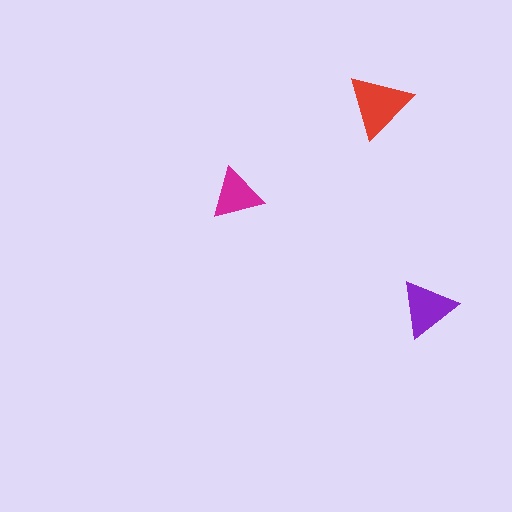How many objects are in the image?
There are 3 objects in the image.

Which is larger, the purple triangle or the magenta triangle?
The purple one.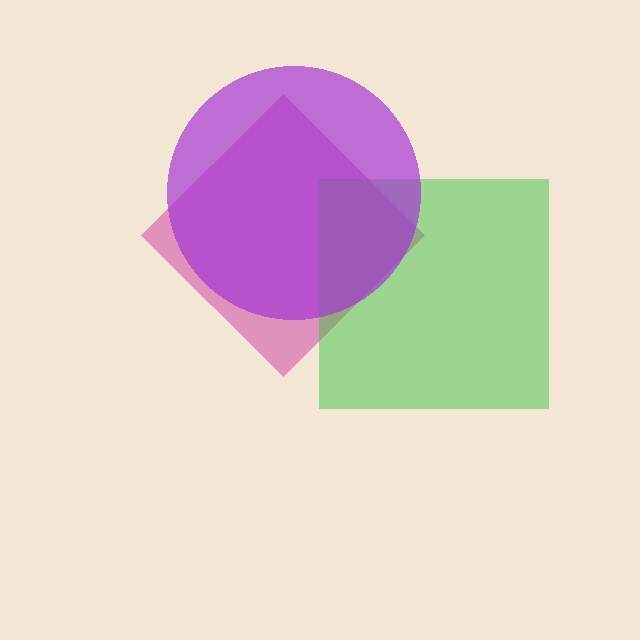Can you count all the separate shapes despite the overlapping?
Yes, there are 3 separate shapes.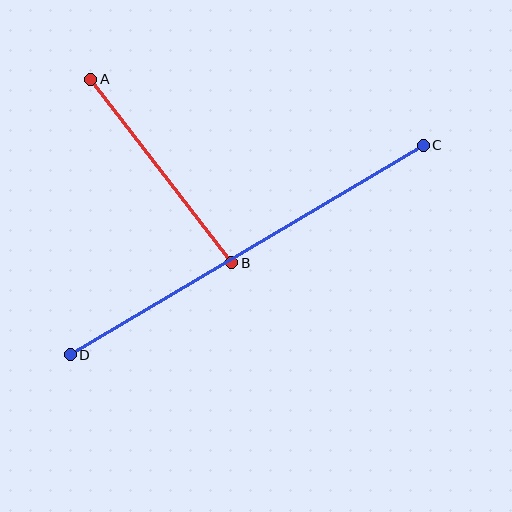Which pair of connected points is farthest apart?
Points C and D are farthest apart.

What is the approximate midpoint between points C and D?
The midpoint is at approximately (247, 250) pixels.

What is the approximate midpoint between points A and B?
The midpoint is at approximately (161, 171) pixels.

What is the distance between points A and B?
The distance is approximately 232 pixels.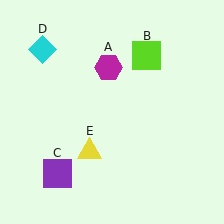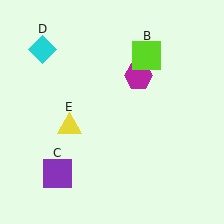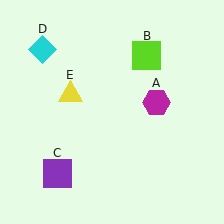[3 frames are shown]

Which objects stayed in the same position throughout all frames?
Lime square (object B) and purple square (object C) and cyan diamond (object D) remained stationary.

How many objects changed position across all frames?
2 objects changed position: magenta hexagon (object A), yellow triangle (object E).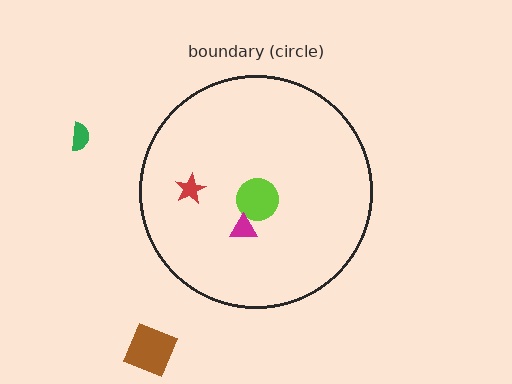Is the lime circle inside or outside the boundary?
Inside.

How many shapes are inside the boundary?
3 inside, 2 outside.